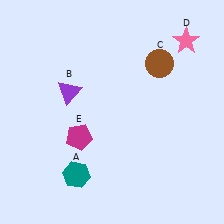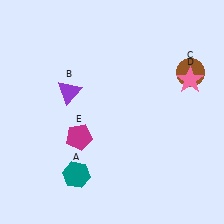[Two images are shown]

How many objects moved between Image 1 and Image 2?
2 objects moved between the two images.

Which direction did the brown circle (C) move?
The brown circle (C) moved right.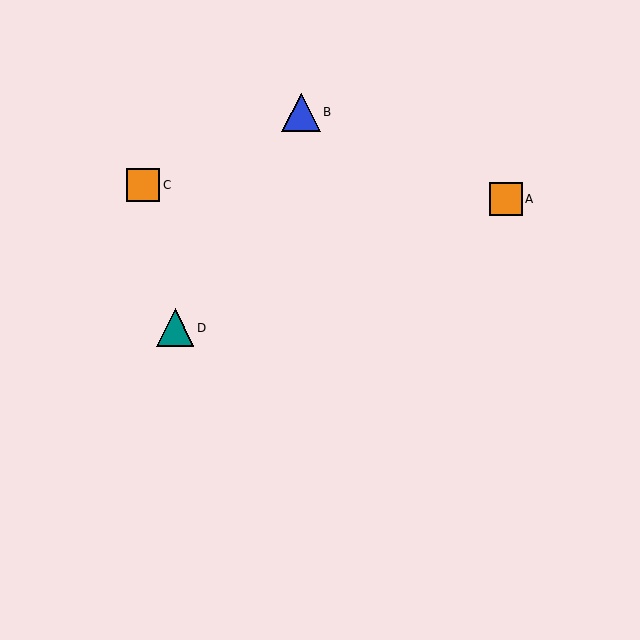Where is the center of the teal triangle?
The center of the teal triangle is at (175, 328).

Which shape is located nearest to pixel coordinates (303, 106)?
The blue triangle (labeled B) at (301, 112) is nearest to that location.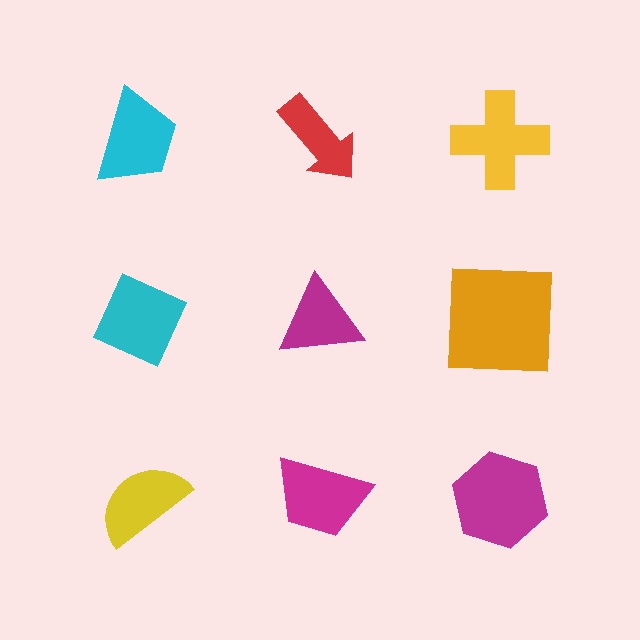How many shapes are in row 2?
3 shapes.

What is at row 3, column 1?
A yellow semicircle.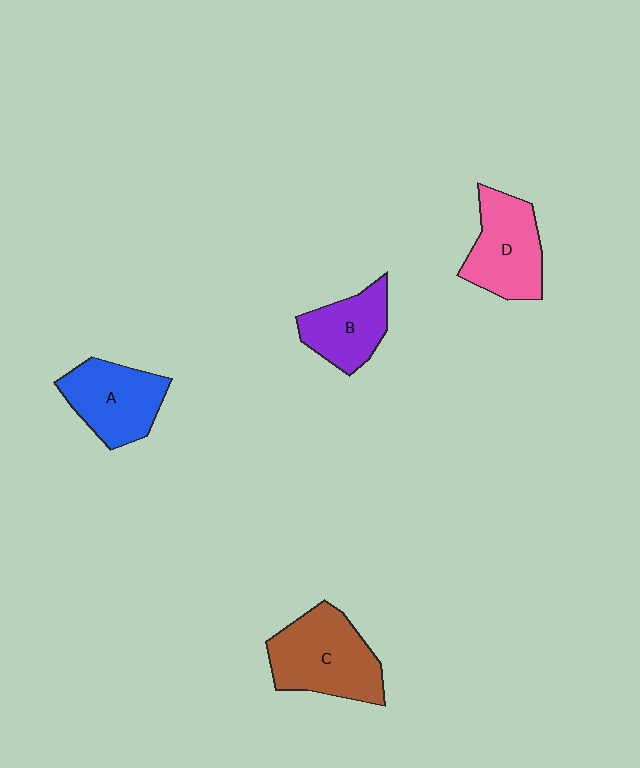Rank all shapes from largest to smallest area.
From largest to smallest: C (brown), D (pink), A (blue), B (purple).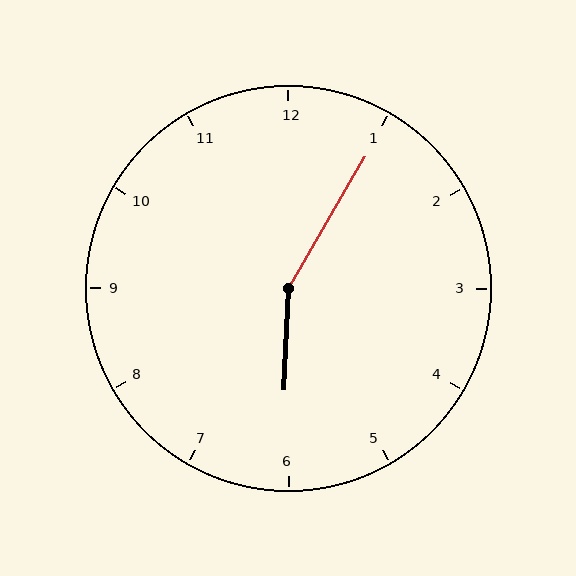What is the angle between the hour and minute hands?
Approximately 152 degrees.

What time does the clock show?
6:05.